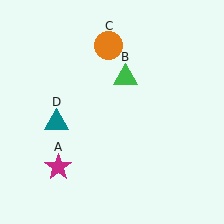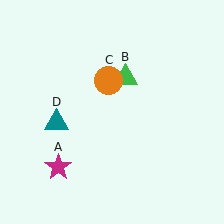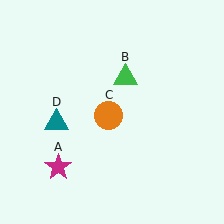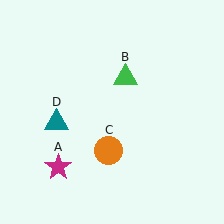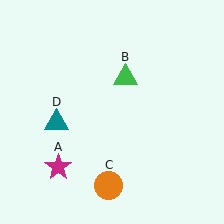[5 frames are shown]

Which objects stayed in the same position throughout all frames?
Magenta star (object A) and green triangle (object B) and teal triangle (object D) remained stationary.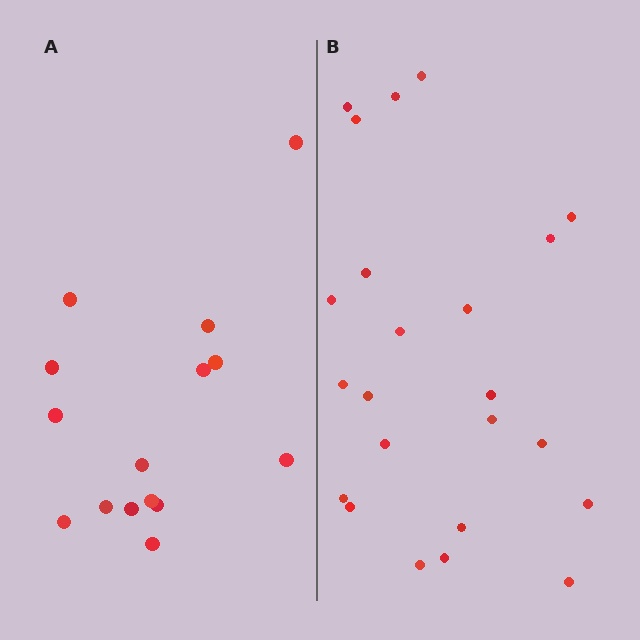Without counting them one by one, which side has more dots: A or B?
Region B (the right region) has more dots.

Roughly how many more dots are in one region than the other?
Region B has roughly 8 or so more dots than region A.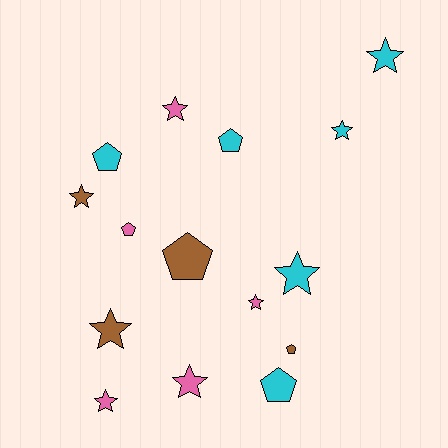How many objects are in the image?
There are 15 objects.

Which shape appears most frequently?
Star, with 9 objects.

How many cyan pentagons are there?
There are 3 cyan pentagons.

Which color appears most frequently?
Cyan, with 6 objects.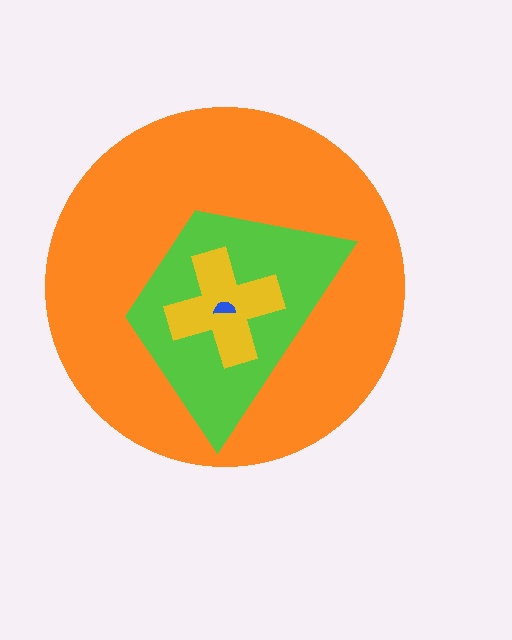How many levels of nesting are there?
4.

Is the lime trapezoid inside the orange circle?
Yes.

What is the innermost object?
The blue semicircle.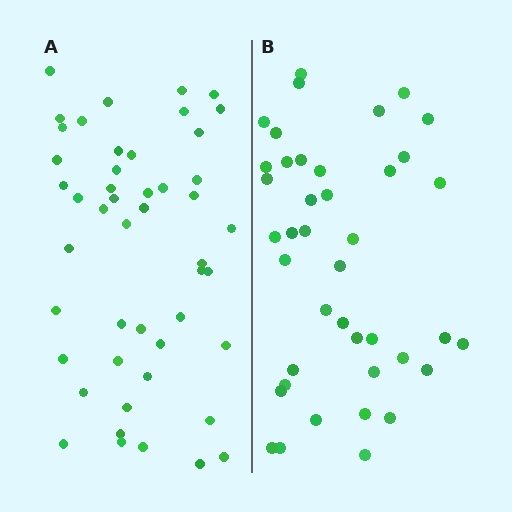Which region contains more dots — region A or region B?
Region A (the left region) has more dots.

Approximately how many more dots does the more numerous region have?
Region A has roughly 8 or so more dots than region B.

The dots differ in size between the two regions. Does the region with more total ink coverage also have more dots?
No. Region B has more total ink coverage because its dots are larger, but region A actually contains more individual dots. Total area can be misleading — the number of items is what matters here.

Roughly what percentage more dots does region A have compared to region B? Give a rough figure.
About 15% more.